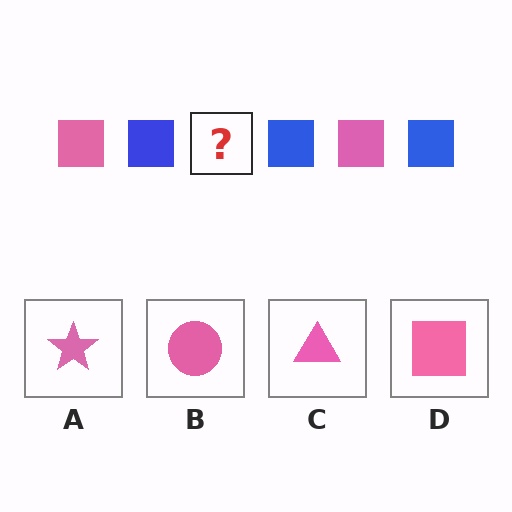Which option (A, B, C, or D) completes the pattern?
D.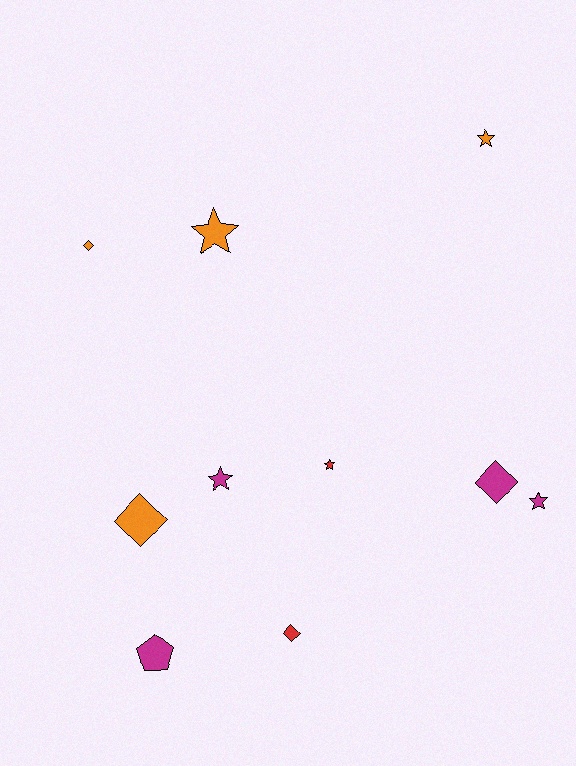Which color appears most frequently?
Orange, with 4 objects.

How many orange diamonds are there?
There are 2 orange diamonds.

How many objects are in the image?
There are 10 objects.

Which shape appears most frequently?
Star, with 5 objects.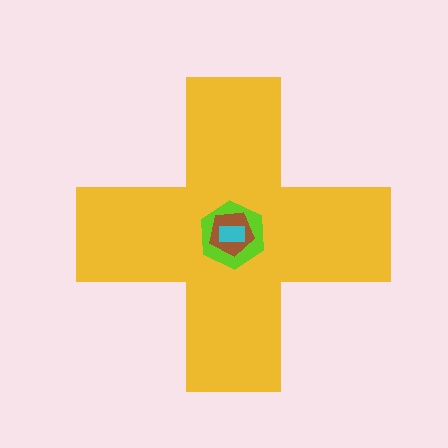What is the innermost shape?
The cyan rectangle.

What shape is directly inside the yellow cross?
The lime hexagon.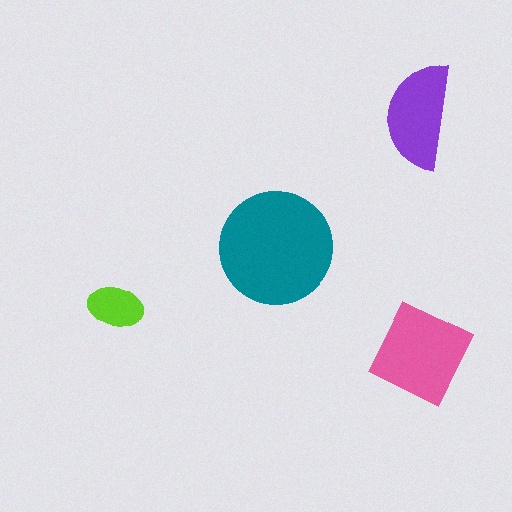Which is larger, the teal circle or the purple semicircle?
The teal circle.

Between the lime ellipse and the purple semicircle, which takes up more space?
The purple semicircle.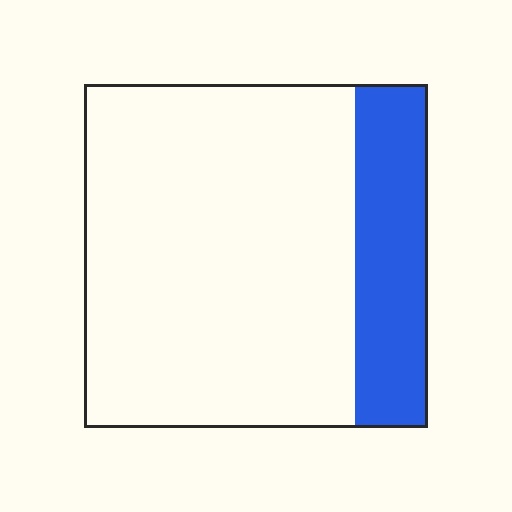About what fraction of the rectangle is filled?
About one fifth (1/5).